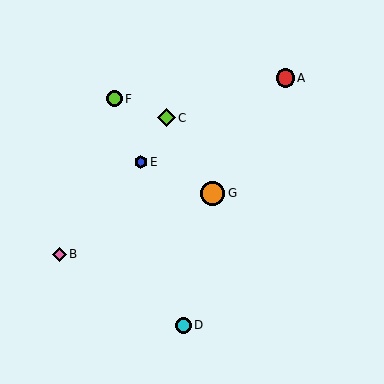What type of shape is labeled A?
Shape A is a red circle.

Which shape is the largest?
The orange circle (labeled G) is the largest.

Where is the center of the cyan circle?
The center of the cyan circle is at (184, 325).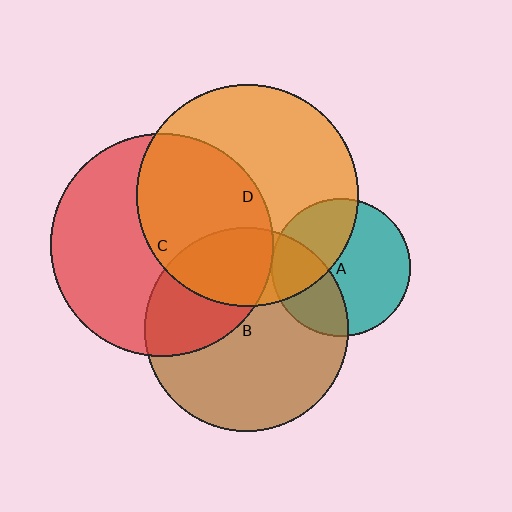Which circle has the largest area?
Circle C (red).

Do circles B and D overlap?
Yes.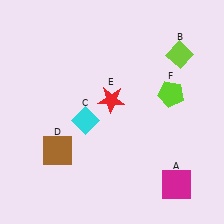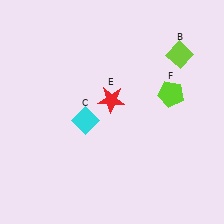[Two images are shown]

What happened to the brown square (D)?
The brown square (D) was removed in Image 2. It was in the bottom-left area of Image 1.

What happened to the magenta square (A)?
The magenta square (A) was removed in Image 2. It was in the bottom-right area of Image 1.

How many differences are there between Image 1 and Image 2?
There are 2 differences between the two images.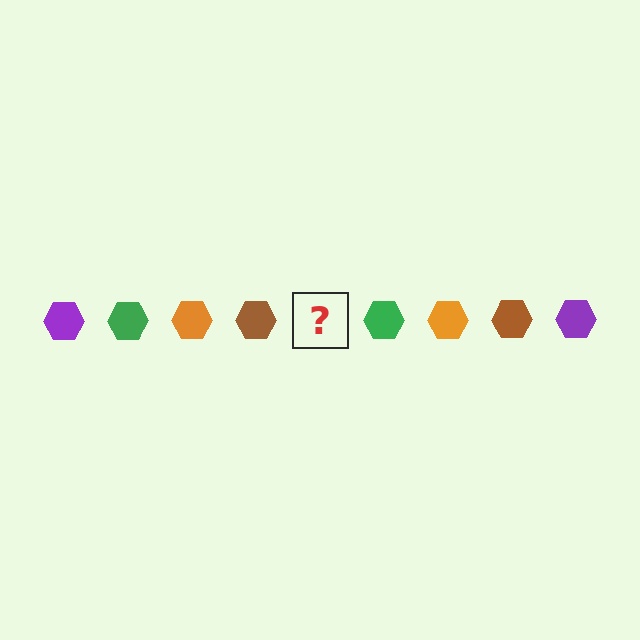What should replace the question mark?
The question mark should be replaced with a purple hexagon.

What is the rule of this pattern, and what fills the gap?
The rule is that the pattern cycles through purple, green, orange, brown hexagons. The gap should be filled with a purple hexagon.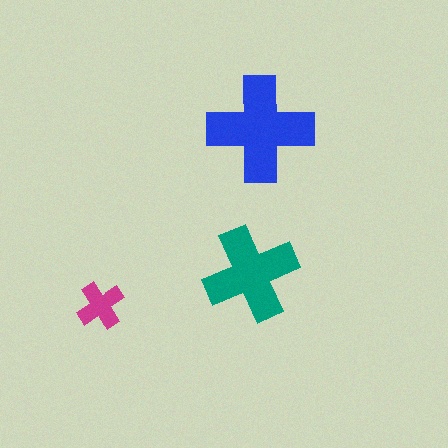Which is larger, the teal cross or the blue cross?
The blue one.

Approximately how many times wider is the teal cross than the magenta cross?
About 2 times wider.